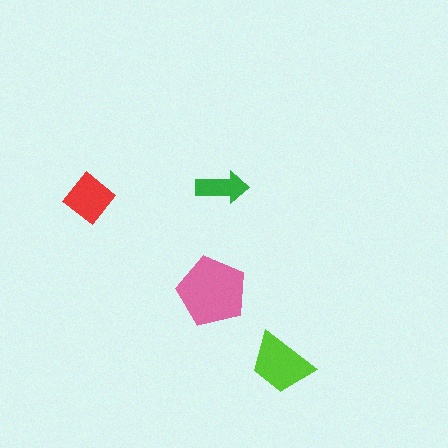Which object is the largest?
The pink pentagon.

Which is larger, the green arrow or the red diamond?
The red diamond.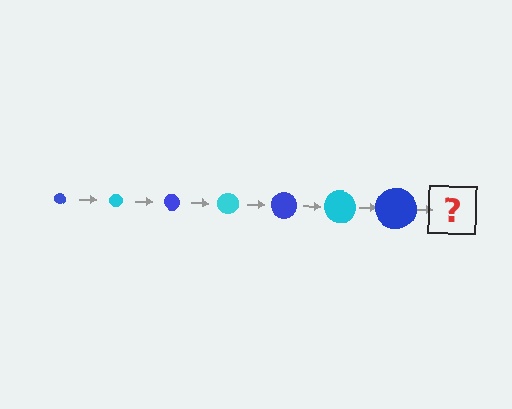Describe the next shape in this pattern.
It should be a cyan circle, larger than the previous one.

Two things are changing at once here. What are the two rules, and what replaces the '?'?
The two rules are that the circle grows larger each step and the color cycles through blue and cyan. The '?' should be a cyan circle, larger than the previous one.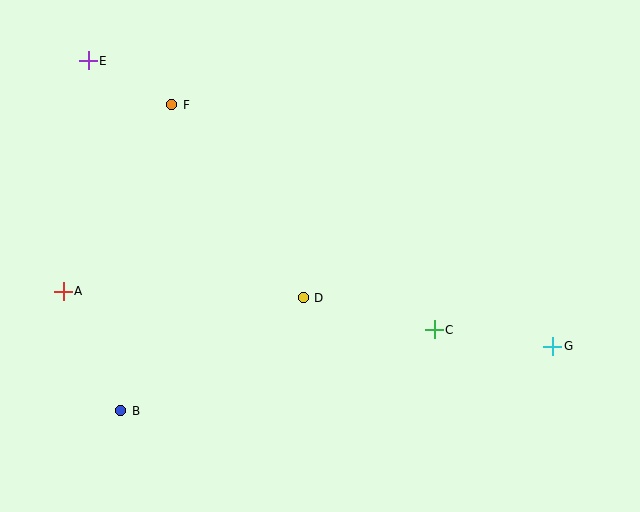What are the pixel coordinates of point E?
Point E is at (88, 61).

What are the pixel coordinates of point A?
Point A is at (63, 291).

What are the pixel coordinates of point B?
Point B is at (121, 411).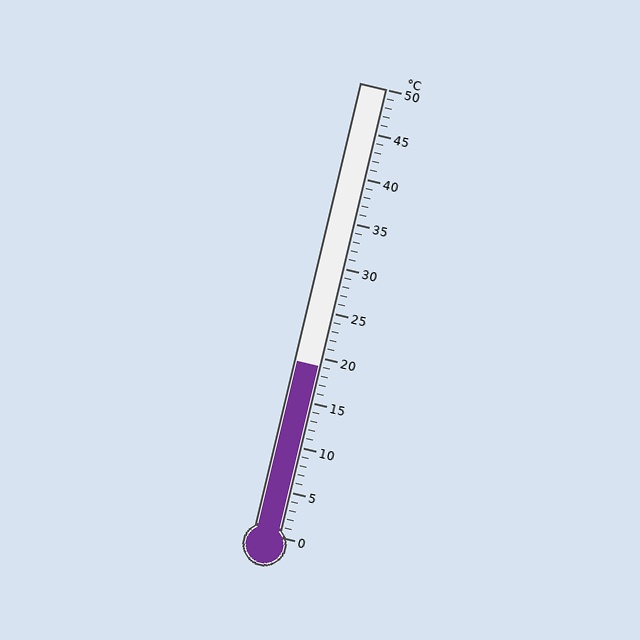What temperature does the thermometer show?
The thermometer shows approximately 19°C.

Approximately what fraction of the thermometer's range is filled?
The thermometer is filled to approximately 40% of its range.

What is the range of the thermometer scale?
The thermometer scale ranges from 0°C to 50°C.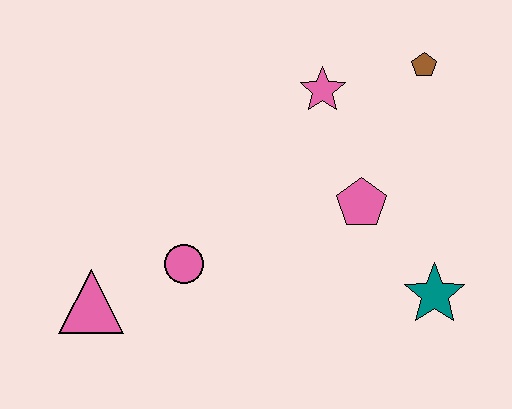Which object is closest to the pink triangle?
The pink circle is closest to the pink triangle.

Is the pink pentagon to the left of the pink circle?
No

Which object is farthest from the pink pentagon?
The pink triangle is farthest from the pink pentagon.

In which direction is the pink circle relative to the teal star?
The pink circle is to the left of the teal star.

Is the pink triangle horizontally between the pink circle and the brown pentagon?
No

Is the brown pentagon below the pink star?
No